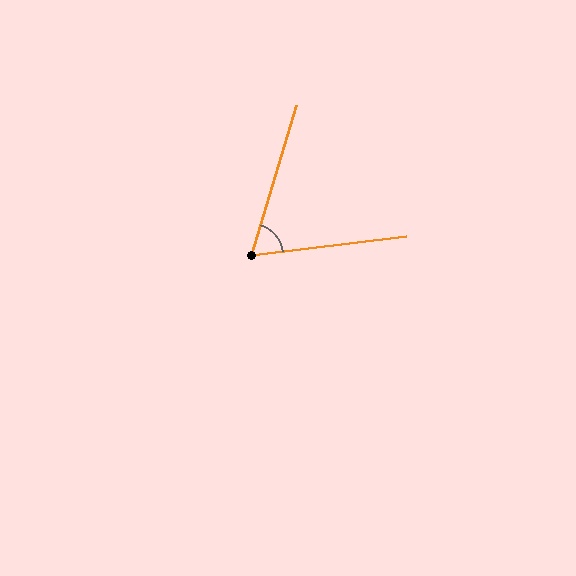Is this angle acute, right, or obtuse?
It is acute.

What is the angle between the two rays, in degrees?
Approximately 66 degrees.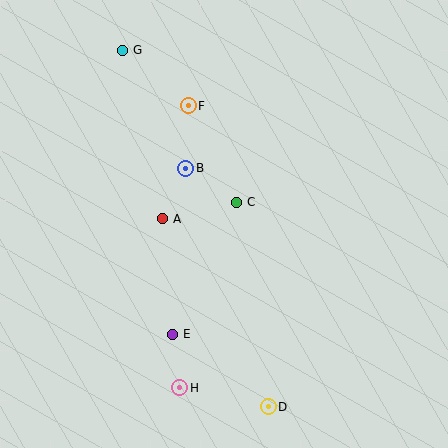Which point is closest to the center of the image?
Point C at (237, 202) is closest to the center.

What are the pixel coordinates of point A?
Point A is at (163, 219).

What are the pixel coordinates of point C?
Point C is at (237, 202).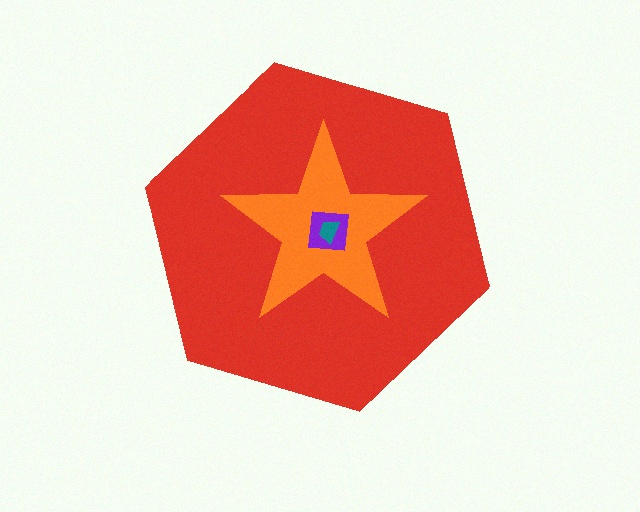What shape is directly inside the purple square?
The teal trapezoid.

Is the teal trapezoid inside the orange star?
Yes.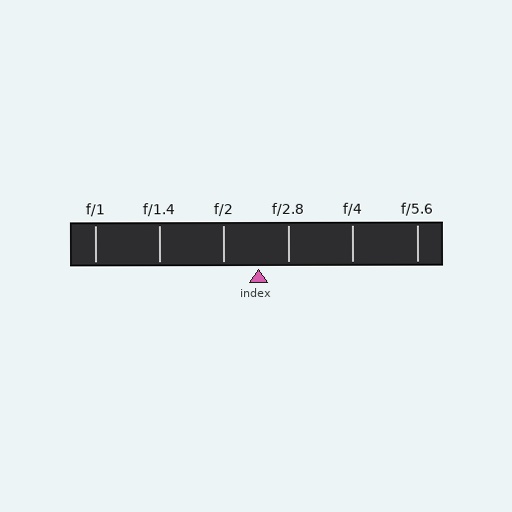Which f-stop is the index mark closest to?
The index mark is closest to f/2.8.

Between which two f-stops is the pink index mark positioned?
The index mark is between f/2 and f/2.8.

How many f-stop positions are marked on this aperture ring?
There are 6 f-stop positions marked.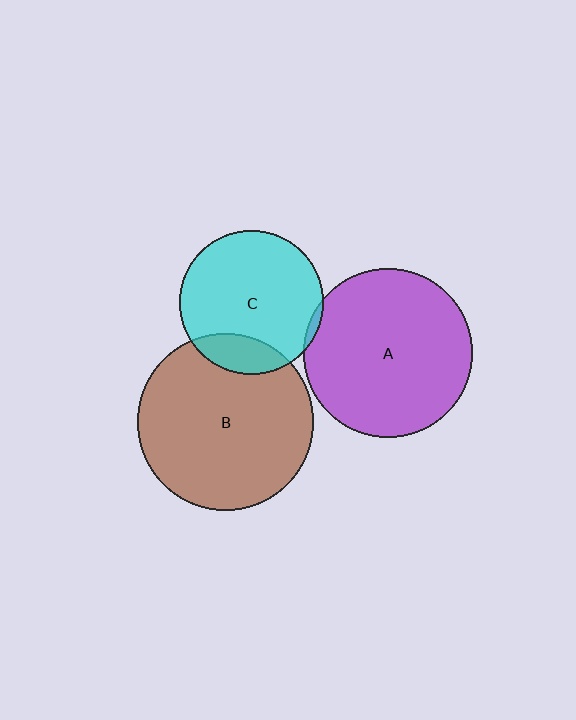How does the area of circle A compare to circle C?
Approximately 1.4 times.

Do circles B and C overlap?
Yes.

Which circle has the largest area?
Circle B (brown).